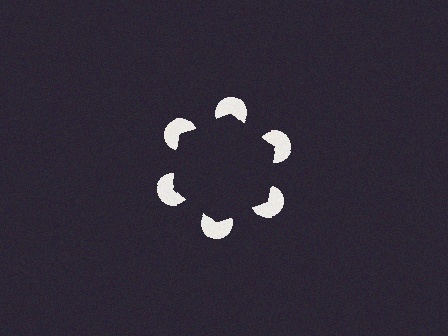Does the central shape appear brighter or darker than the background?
It typically appears slightly darker than the background, even though no actual brightness change is drawn.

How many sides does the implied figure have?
6 sides.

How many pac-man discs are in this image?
There are 6 — one at each vertex of the illusory hexagon.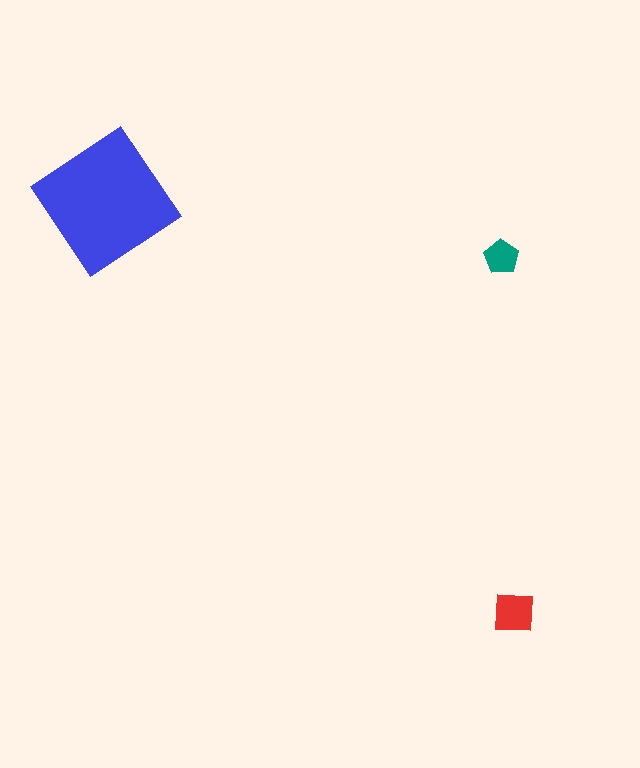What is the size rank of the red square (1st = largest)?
2nd.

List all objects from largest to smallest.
The blue diamond, the red square, the teal pentagon.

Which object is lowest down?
The red square is bottommost.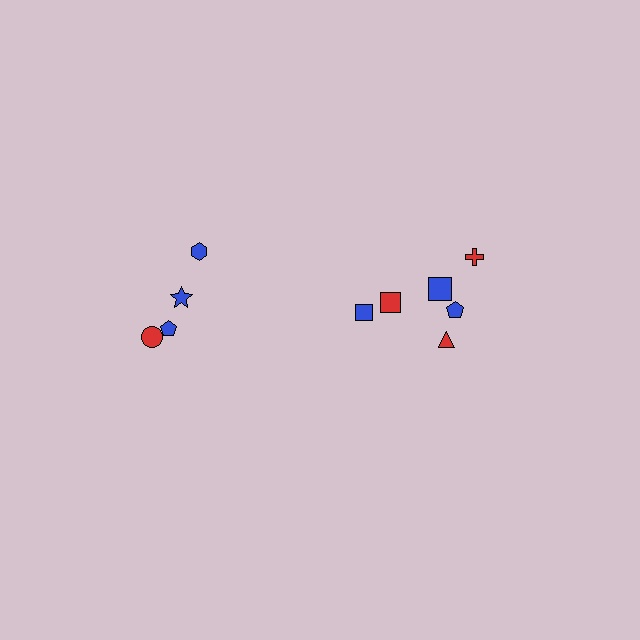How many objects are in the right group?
There are 6 objects.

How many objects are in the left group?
There are 4 objects.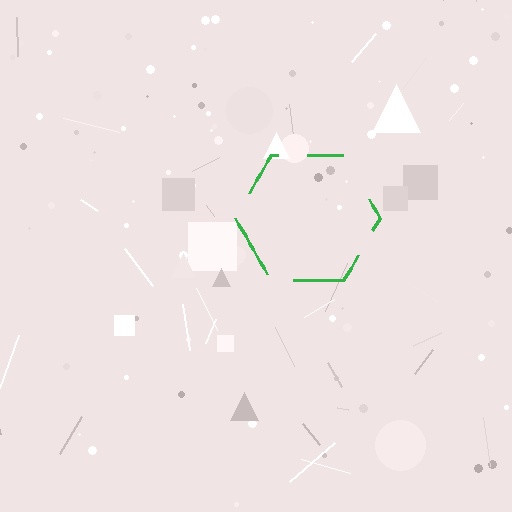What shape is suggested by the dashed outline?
The dashed outline suggests a hexagon.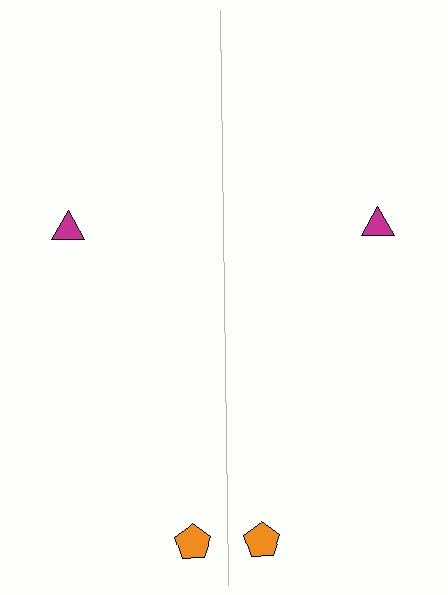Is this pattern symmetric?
Yes, this pattern has bilateral (reflection) symmetry.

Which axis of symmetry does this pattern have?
The pattern has a vertical axis of symmetry running through the center of the image.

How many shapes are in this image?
There are 4 shapes in this image.